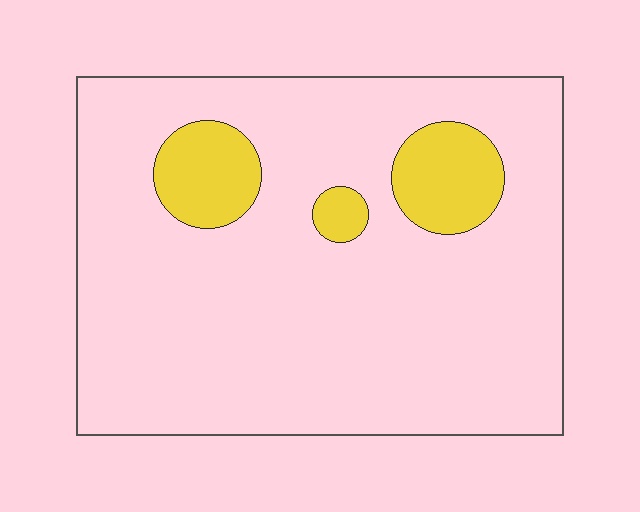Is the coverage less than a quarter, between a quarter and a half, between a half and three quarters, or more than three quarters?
Less than a quarter.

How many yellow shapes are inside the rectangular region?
3.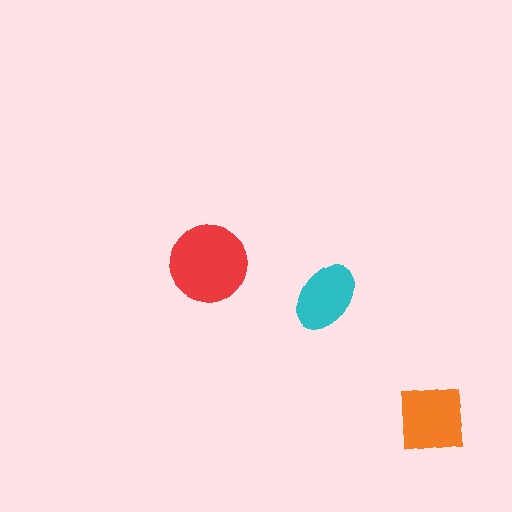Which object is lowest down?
The orange square is bottommost.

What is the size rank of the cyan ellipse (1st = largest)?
3rd.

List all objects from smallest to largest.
The cyan ellipse, the orange square, the red circle.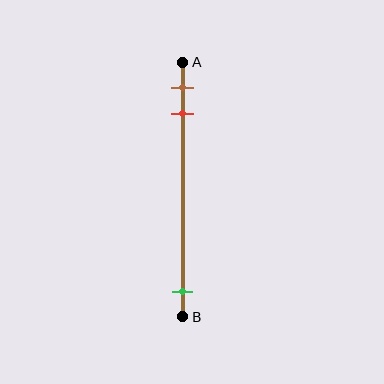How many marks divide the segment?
There are 3 marks dividing the segment.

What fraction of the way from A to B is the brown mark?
The brown mark is approximately 10% (0.1) of the way from A to B.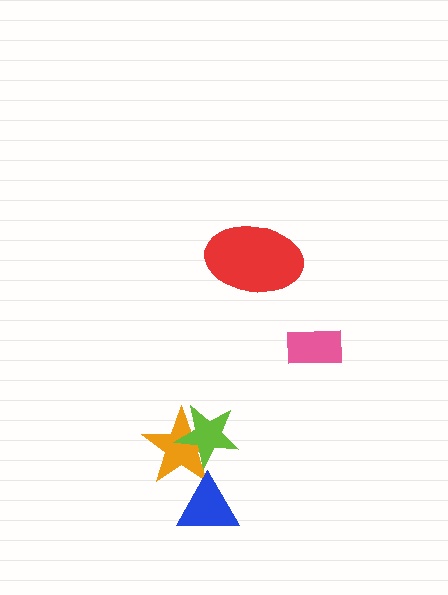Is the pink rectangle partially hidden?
No, no other shape covers it.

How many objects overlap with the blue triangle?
1 object overlaps with the blue triangle.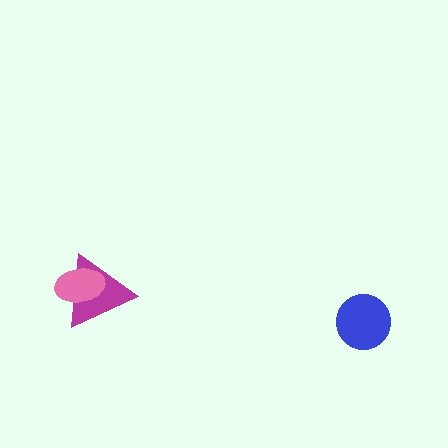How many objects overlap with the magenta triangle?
1 object overlaps with the magenta triangle.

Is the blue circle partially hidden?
No, no other shape covers it.